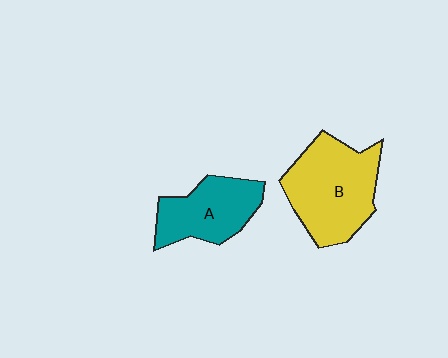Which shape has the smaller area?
Shape A (teal).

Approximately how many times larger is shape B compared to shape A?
Approximately 1.4 times.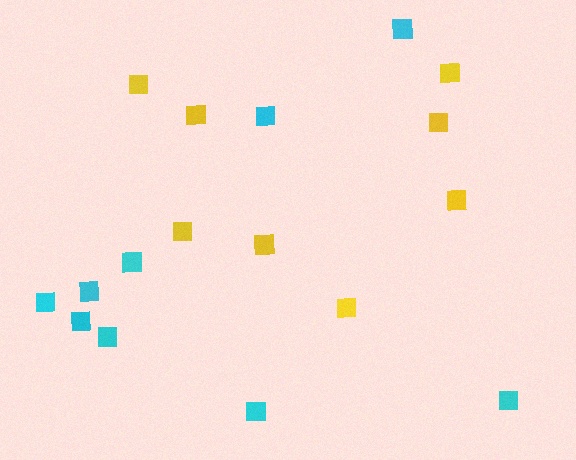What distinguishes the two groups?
There are 2 groups: one group of yellow squares (8) and one group of cyan squares (9).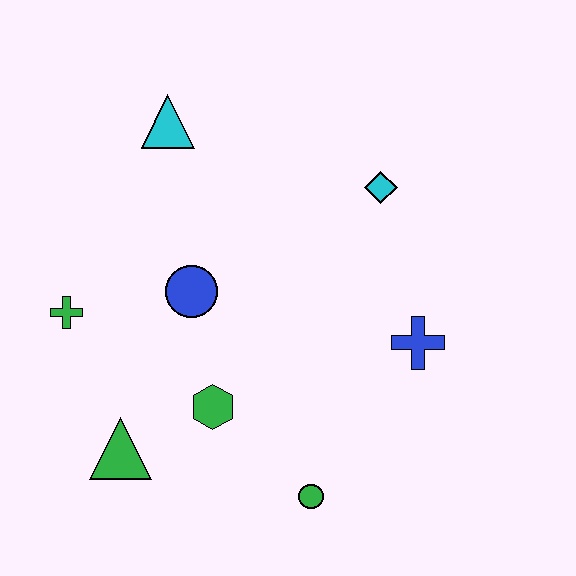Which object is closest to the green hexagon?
The green triangle is closest to the green hexagon.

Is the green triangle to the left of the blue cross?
Yes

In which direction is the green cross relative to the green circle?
The green cross is to the left of the green circle.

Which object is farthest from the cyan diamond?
The green triangle is farthest from the cyan diamond.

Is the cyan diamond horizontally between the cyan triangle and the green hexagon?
No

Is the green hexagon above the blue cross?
No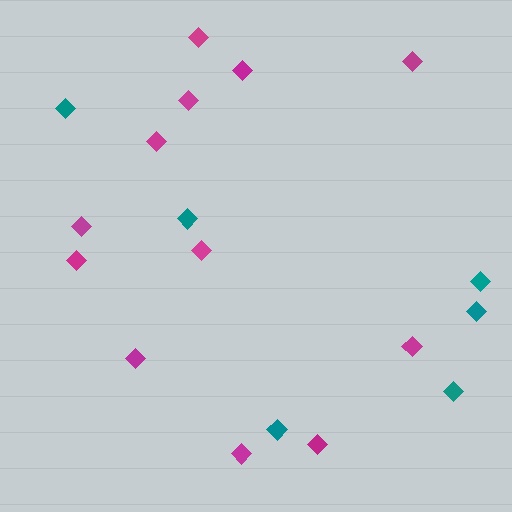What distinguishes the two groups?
There are 2 groups: one group of teal diamonds (6) and one group of magenta diamonds (12).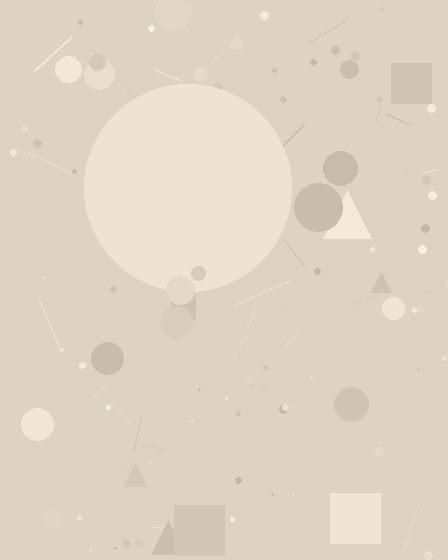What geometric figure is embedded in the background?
A circle is embedded in the background.